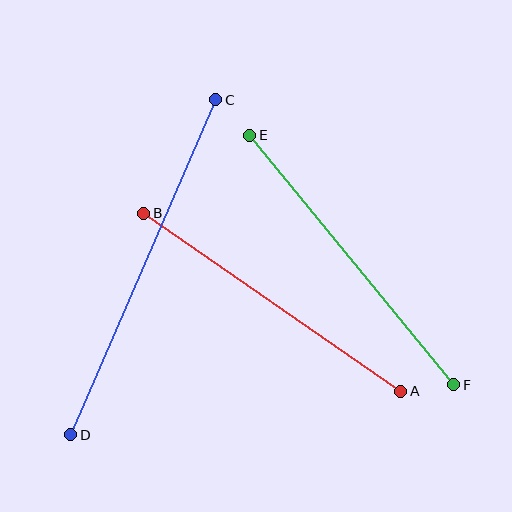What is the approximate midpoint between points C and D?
The midpoint is at approximately (143, 267) pixels.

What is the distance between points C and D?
The distance is approximately 365 pixels.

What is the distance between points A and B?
The distance is approximately 313 pixels.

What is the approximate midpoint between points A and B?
The midpoint is at approximately (272, 302) pixels.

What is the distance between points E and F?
The distance is approximately 322 pixels.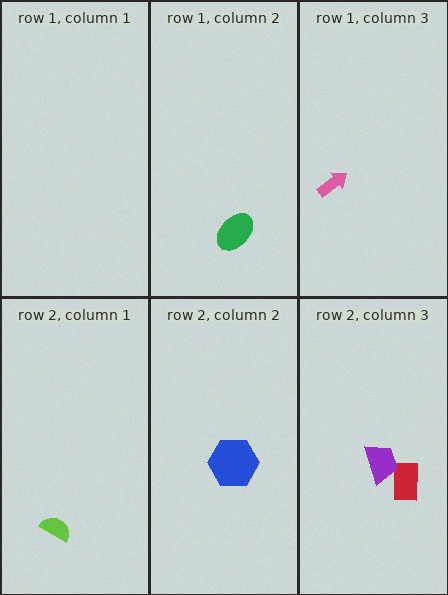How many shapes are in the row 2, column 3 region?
2.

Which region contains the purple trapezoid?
The row 2, column 3 region.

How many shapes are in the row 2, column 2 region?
1.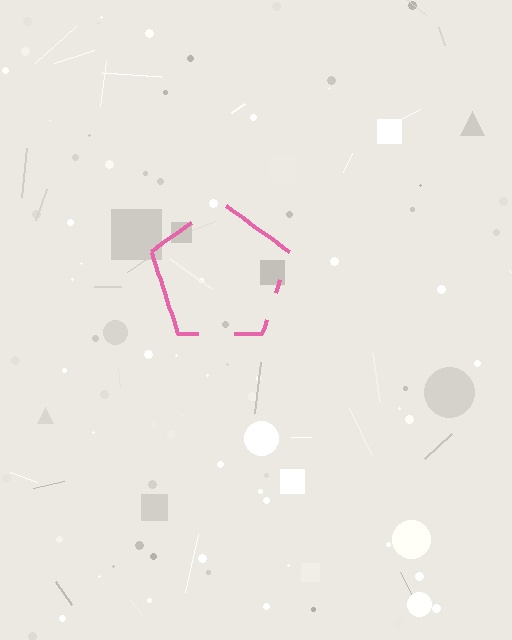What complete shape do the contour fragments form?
The contour fragments form a pentagon.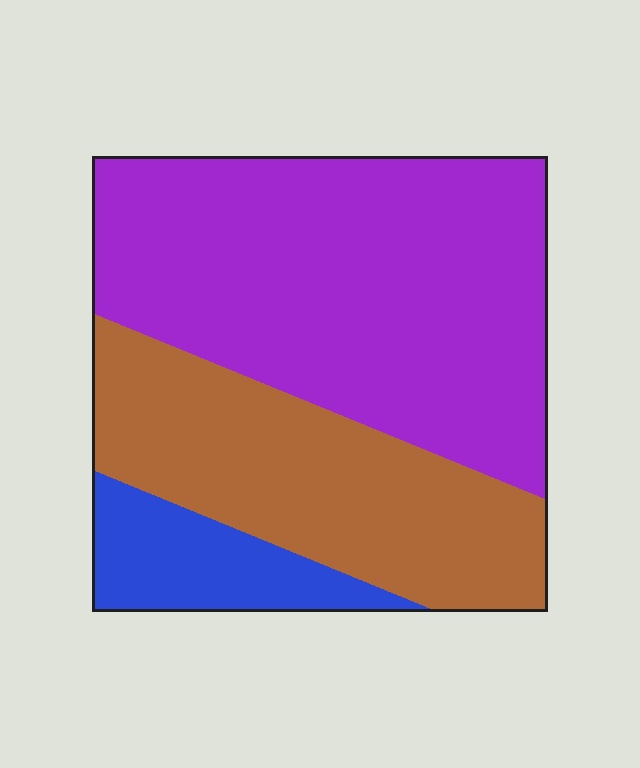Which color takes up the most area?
Purple, at roughly 55%.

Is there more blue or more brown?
Brown.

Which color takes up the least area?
Blue, at roughly 10%.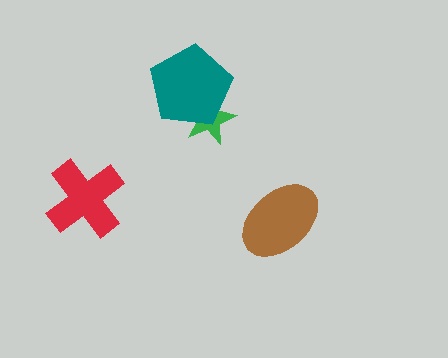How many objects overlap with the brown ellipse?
0 objects overlap with the brown ellipse.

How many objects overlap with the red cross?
0 objects overlap with the red cross.